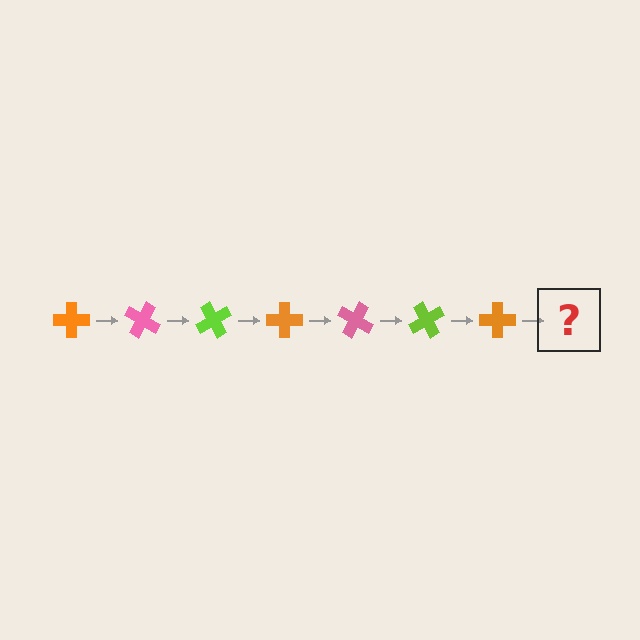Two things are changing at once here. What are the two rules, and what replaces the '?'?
The two rules are that it rotates 30 degrees each step and the color cycles through orange, pink, and lime. The '?' should be a pink cross, rotated 210 degrees from the start.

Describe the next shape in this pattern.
It should be a pink cross, rotated 210 degrees from the start.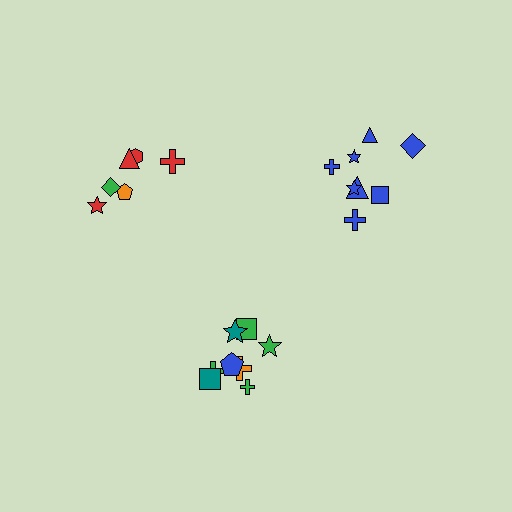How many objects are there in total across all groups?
There are 22 objects.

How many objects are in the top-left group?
There are 6 objects.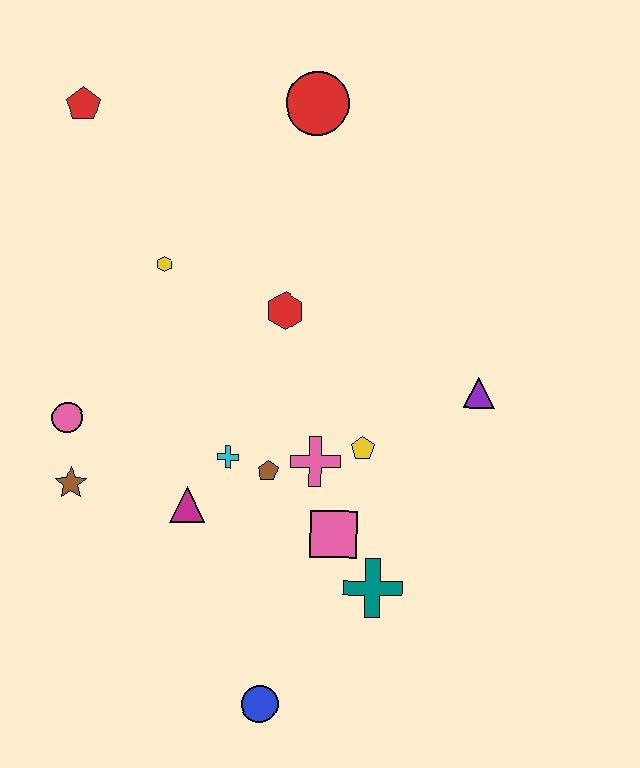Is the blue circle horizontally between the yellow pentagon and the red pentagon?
Yes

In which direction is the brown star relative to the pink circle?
The brown star is below the pink circle.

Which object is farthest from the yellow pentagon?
The red pentagon is farthest from the yellow pentagon.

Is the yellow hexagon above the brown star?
Yes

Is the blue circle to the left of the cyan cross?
No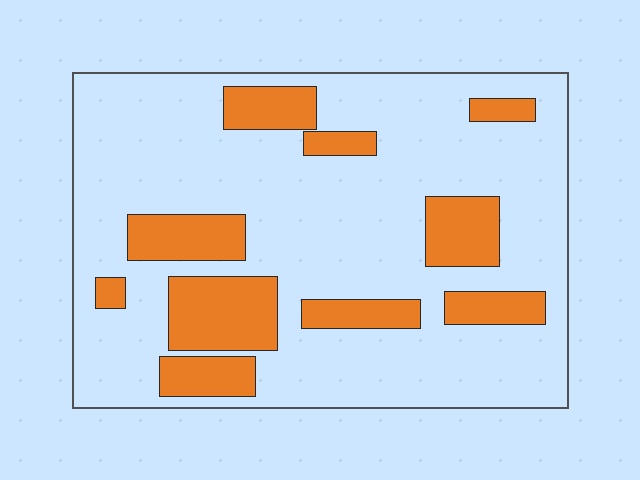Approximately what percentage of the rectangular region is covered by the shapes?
Approximately 25%.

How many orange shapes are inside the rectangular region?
10.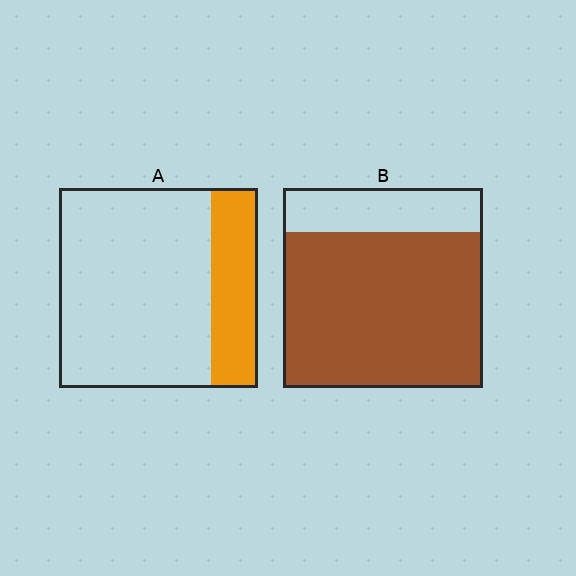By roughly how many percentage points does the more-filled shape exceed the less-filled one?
By roughly 55 percentage points (B over A).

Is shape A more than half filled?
No.